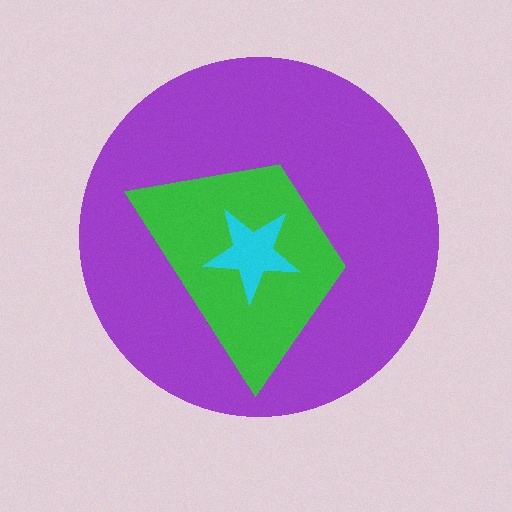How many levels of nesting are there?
3.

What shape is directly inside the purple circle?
The green trapezoid.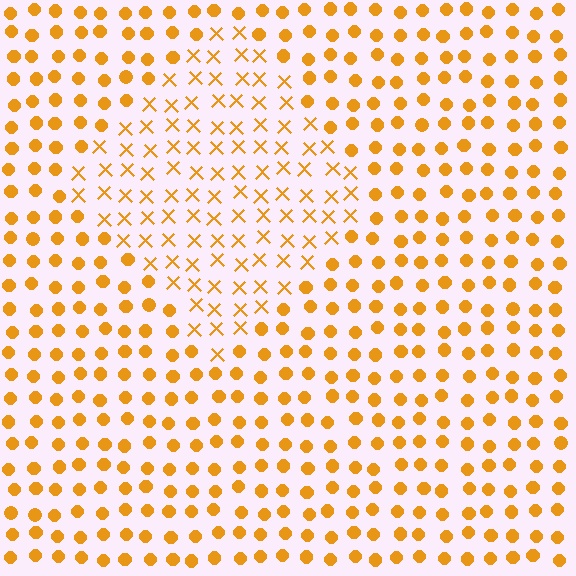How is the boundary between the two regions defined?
The boundary is defined by a change in element shape: X marks inside vs. circles outside. All elements share the same color and spacing.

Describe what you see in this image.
The image is filled with small orange elements arranged in a uniform grid. A diamond-shaped region contains X marks, while the surrounding area contains circles. The boundary is defined purely by the change in element shape.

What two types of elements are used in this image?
The image uses X marks inside the diamond region and circles outside it.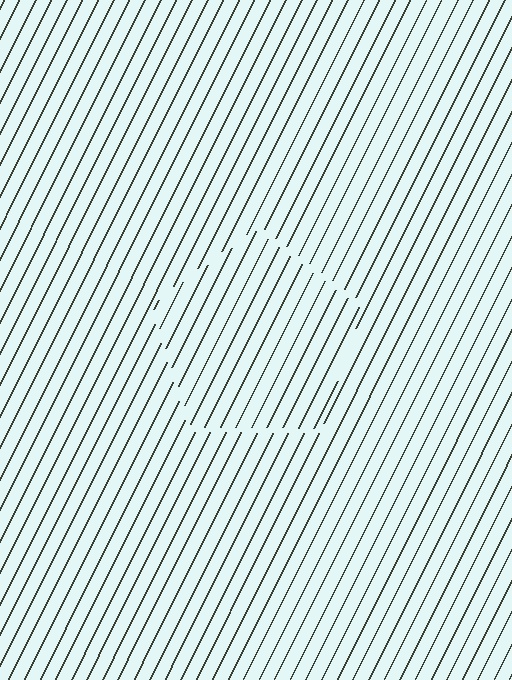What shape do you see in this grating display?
An illusory pentagon. The interior of the shape contains the same grating, shifted by half a period — the contour is defined by the phase discontinuity where line-ends from the inner and outer gratings abut.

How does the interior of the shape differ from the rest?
The interior of the shape contains the same grating, shifted by half a period — the contour is defined by the phase discontinuity where line-ends from the inner and outer gratings abut.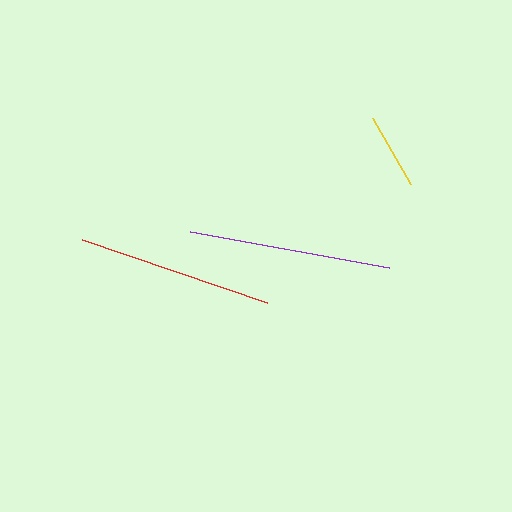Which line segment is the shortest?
The yellow line is the shortest at approximately 77 pixels.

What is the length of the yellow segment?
The yellow segment is approximately 77 pixels long.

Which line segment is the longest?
The purple line is the longest at approximately 202 pixels.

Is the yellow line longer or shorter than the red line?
The red line is longer than the yellow line.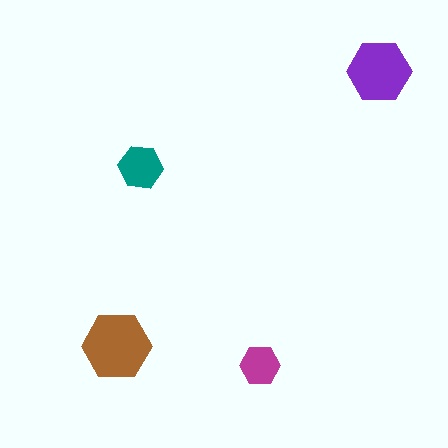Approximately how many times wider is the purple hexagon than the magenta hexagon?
About 1.5 times wider.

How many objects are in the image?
There are 4 objects in the image.